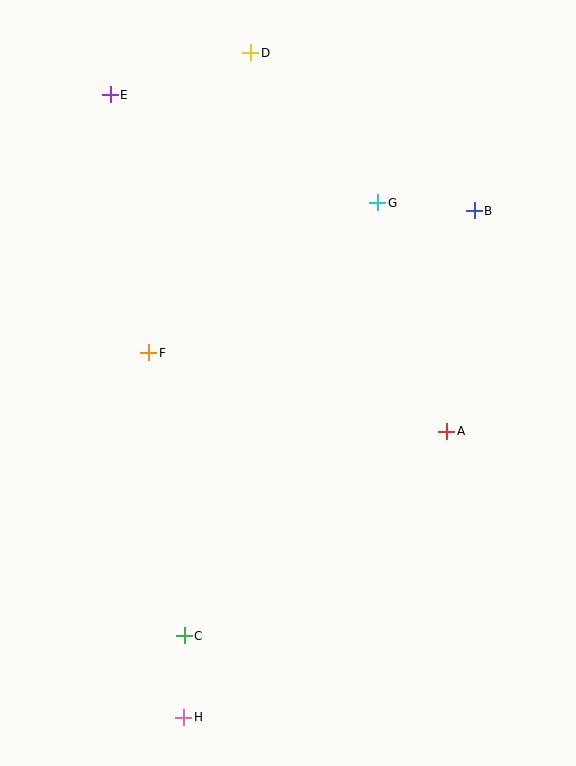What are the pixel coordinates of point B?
Point B is at (474, 211).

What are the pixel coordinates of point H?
Point H is at (184, 717).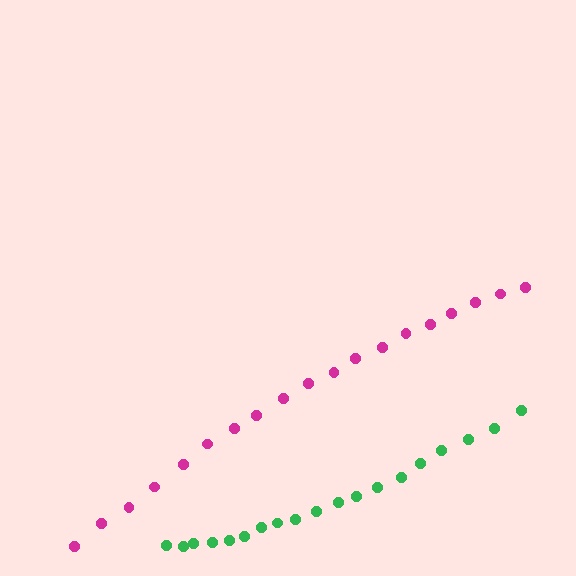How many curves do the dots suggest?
There are 2 distinct paths.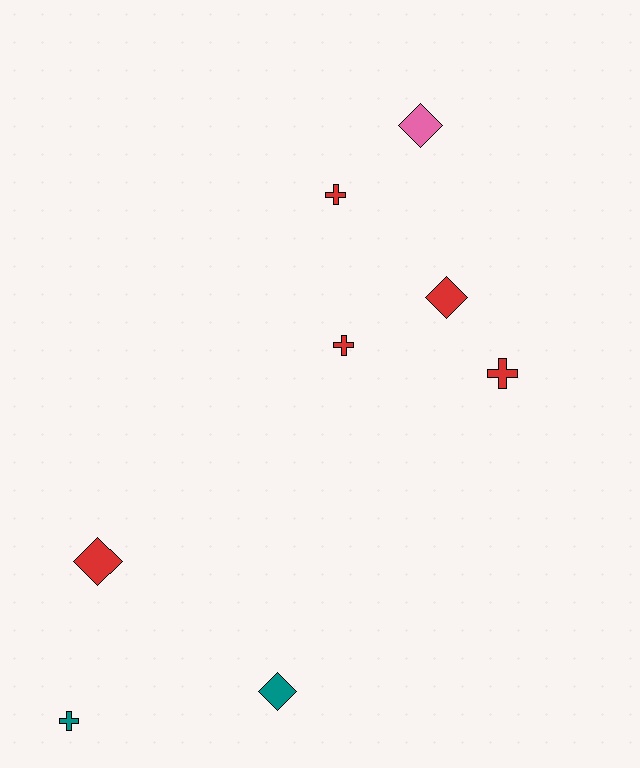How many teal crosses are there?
There is 1 teal cross.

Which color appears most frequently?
Red, with 5 objects.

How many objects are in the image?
There are 8 objects.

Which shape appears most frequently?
Cross, with 4 objects.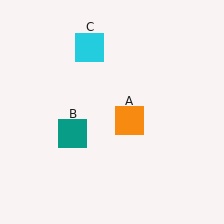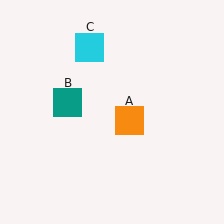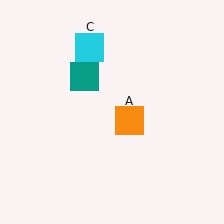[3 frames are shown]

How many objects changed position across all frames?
1 object changed position: teal square (object B).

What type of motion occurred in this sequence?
The teal square (object B) rotated clockwise around the center of the scene.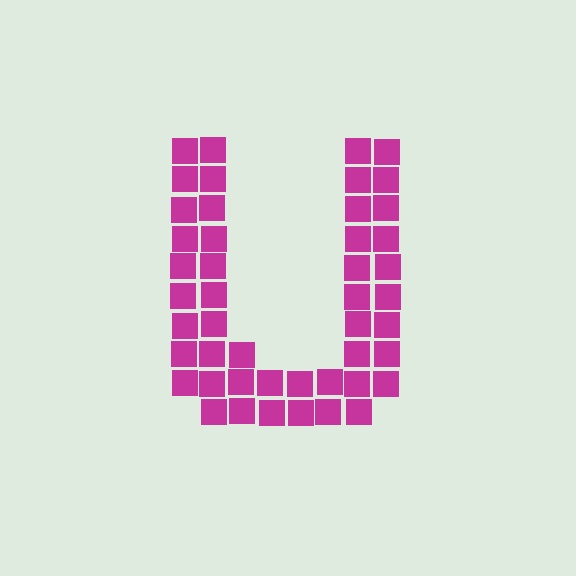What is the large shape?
The large shape is the letter U.